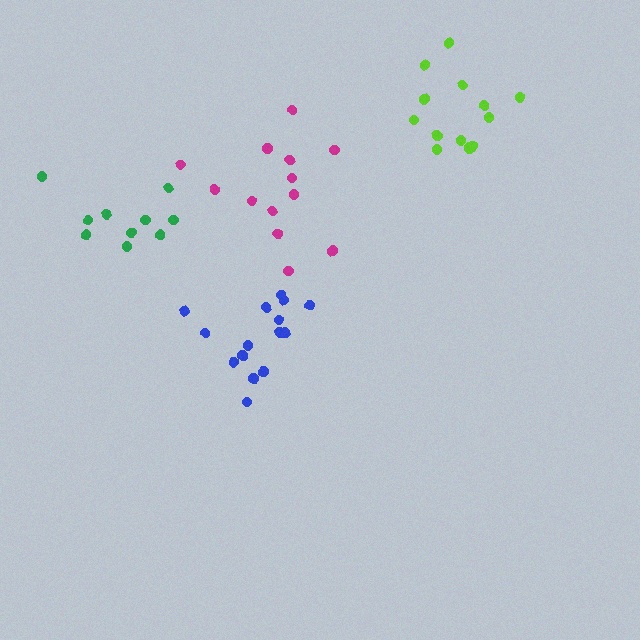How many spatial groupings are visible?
There are 4 spatial groupings.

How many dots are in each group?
Group 1: 15 dots, Group 2: 13 dots, Group 3: 14 dots, Group 4: 10 dots (52 total).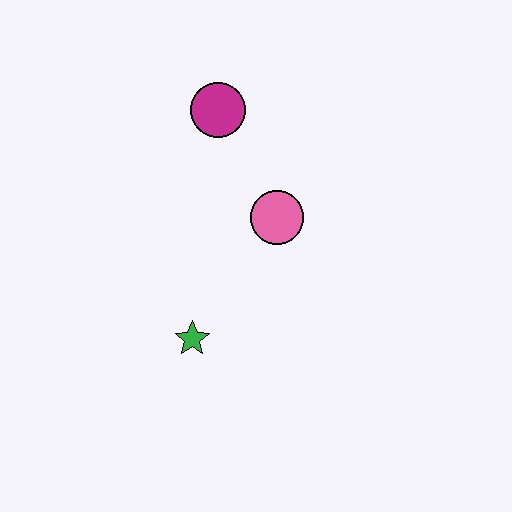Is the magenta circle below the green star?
No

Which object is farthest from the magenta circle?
The green star is farthest from the magenta circle.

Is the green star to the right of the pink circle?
No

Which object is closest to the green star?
The pink circle is closest to the green star.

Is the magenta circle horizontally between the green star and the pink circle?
Yes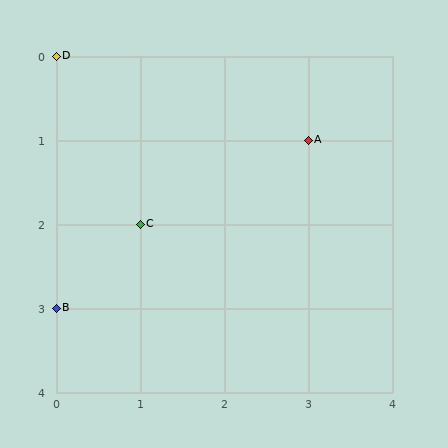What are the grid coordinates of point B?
Point B is at grid coordinates (0, 3).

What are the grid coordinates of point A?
Point A is at grid coordinates (3, 1).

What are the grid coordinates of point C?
Point C is at grid coordinates (1, 2).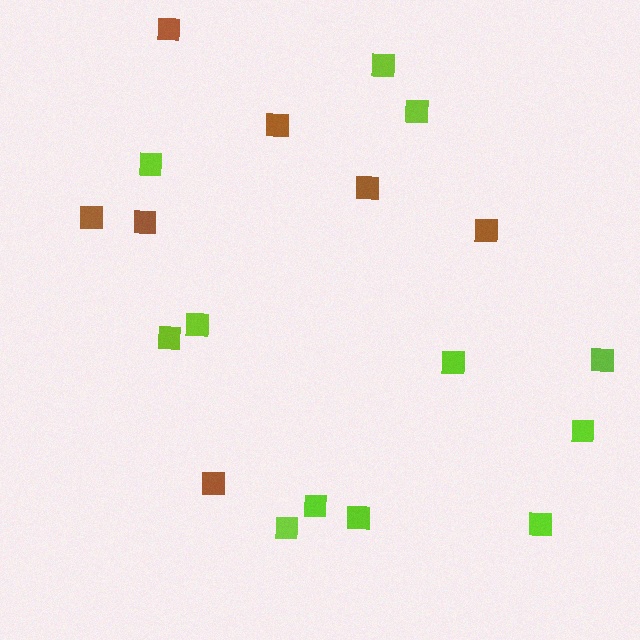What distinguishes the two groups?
There are 2 groups: one group of lime squares (12) and one group of brown squares (7).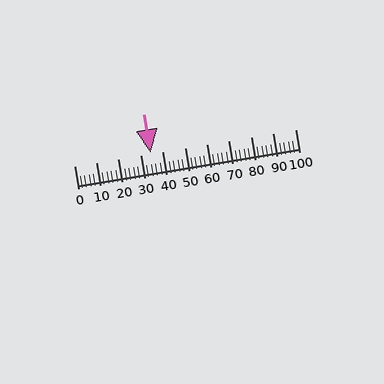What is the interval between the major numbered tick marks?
The major tick marks are spaced 10 units apart.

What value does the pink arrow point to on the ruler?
The pink arrow points to approximately 34.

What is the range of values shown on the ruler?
The ruler shows values from 0 to 100.